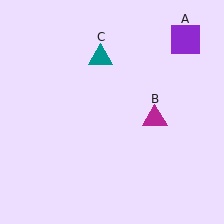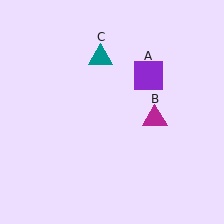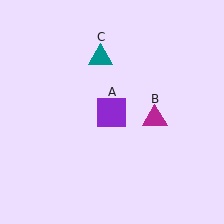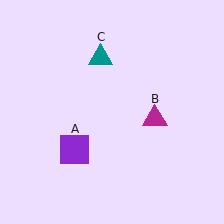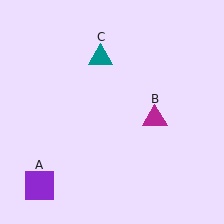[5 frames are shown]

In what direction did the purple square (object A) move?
The purple square (object A) moved down and to the left.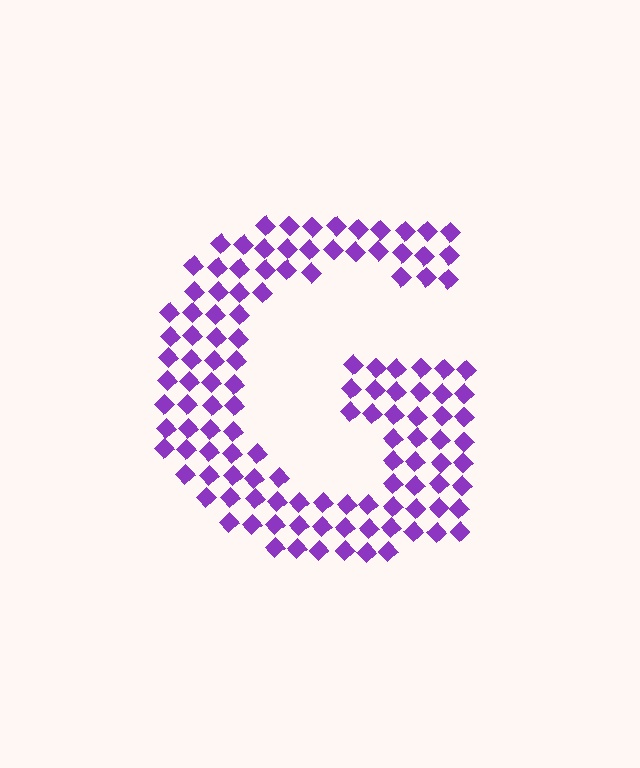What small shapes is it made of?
It is made of small diamonds.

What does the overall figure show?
The overall figure shows the letter G.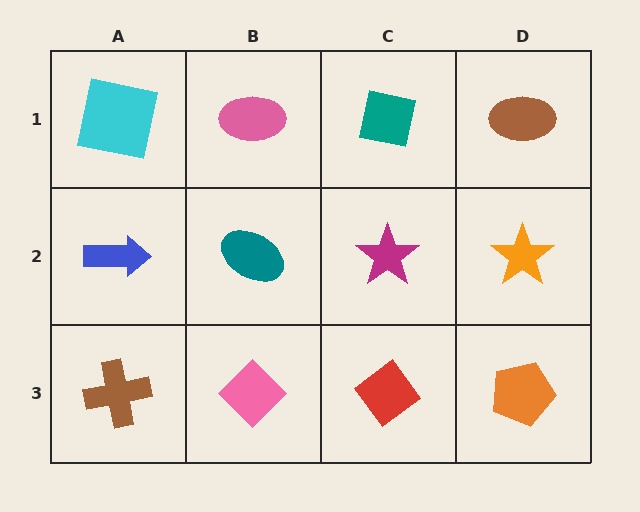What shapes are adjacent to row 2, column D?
A brown ellipse (row 1, column D), an orange pentagon (row 3, column D), a magenta star (row 2, column C).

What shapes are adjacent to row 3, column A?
A blue arrow (row 2, column A), a pink diamond (row 3, column B).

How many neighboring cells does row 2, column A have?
3.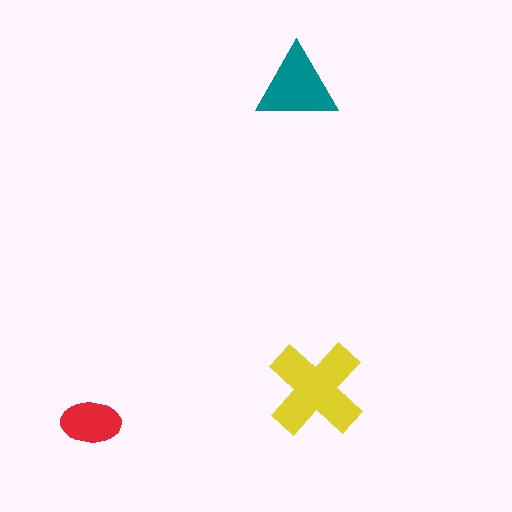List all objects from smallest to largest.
The red ellipse, the teal triangle, the yellow cross.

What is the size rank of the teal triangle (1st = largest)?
2nd.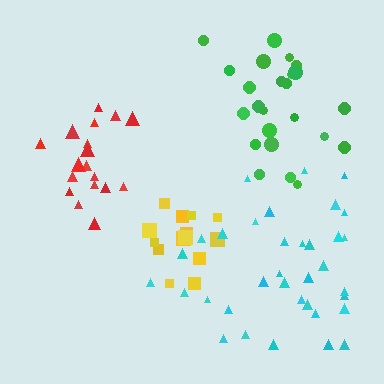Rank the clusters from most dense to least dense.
red, yellow, green, cyan.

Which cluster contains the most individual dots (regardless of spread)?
Cyan (35).